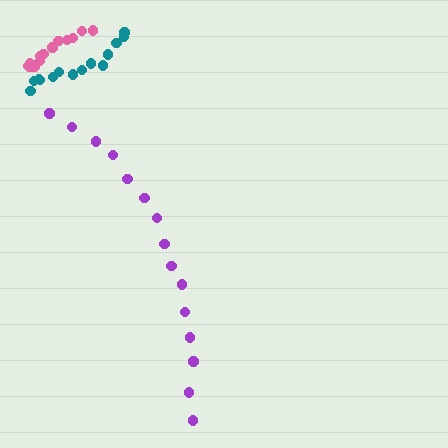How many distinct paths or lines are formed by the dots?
There are 3 distinct paths.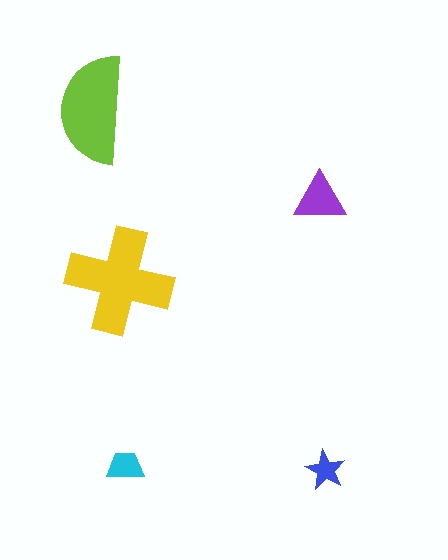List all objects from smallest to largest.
The blue star, the cyan trapezoid, the purple triangle, the lime semicircle, the yellow cross.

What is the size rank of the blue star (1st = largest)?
5th.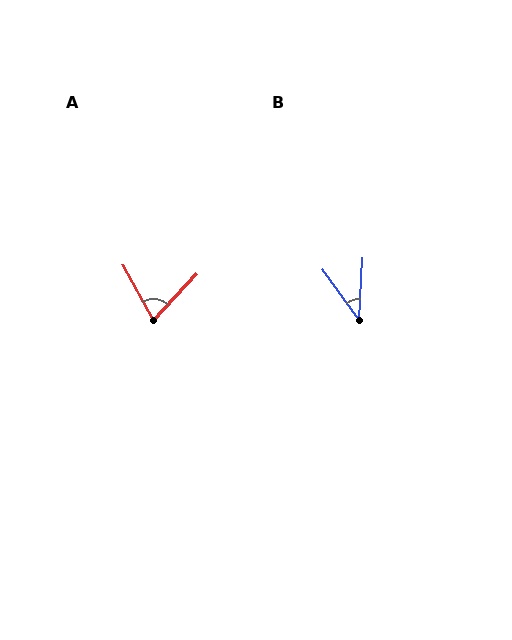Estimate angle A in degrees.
Approximately 72 degrees.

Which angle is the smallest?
B, at approximately 39 degrees.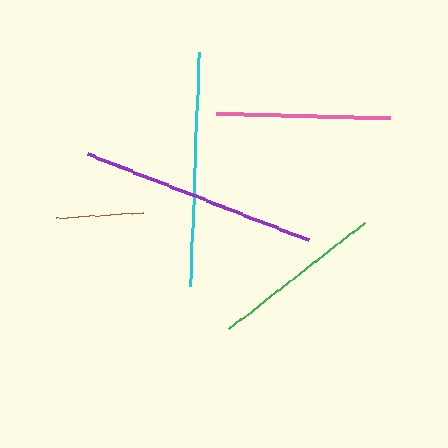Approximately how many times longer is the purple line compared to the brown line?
The purple line is approximately 2.7 times the length of the brown line.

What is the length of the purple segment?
The purple segment is approximately 238 pixels long.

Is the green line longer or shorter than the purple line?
The purple line is longer than the green line.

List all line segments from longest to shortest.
From longest to shortest: purple, cyan, pink, green, brown.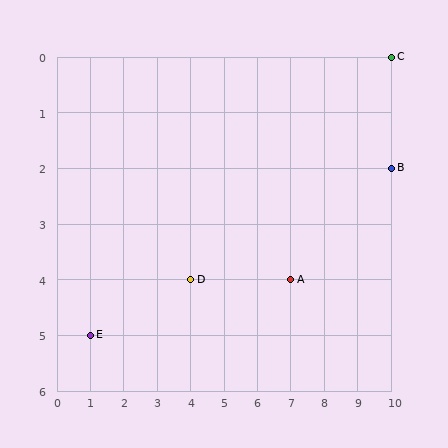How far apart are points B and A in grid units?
Points B and A are 3 columns and 2 rows apart (about 3.6 grid units diagonally).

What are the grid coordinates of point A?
Point A is at grid coordinates (7, 4).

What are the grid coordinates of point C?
Point C is at grid coordinates (10, 0).